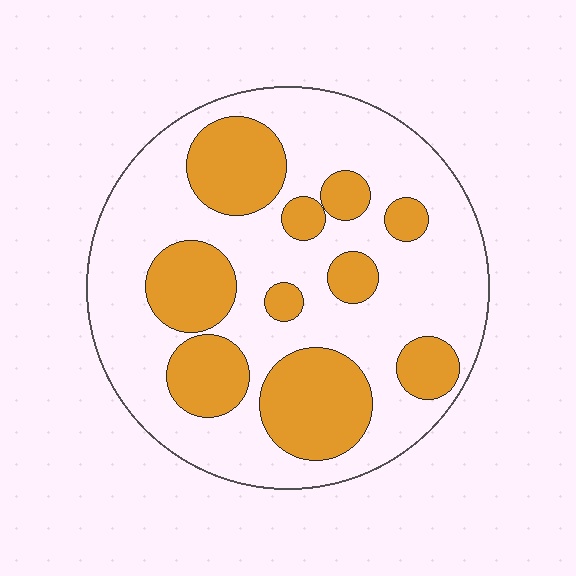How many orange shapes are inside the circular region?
10.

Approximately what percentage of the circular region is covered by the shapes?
Approximately 35%.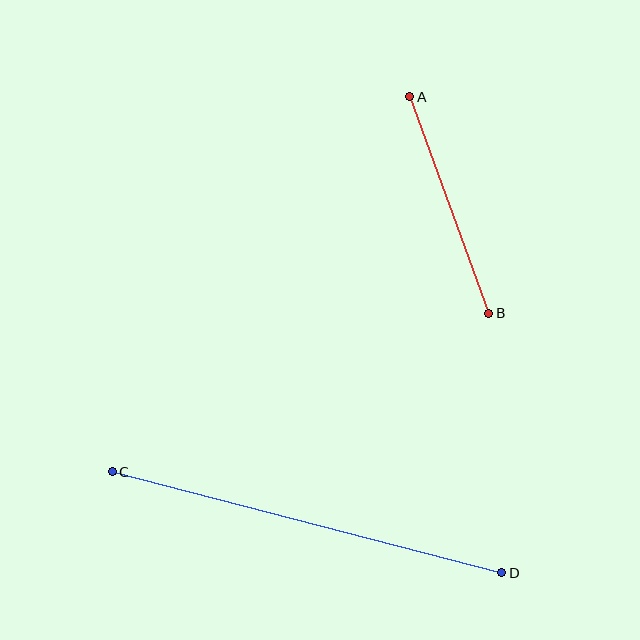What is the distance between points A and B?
The distance is approximately 231 pixels.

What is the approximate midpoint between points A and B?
The midpoint is at approximately (449, 205) pixels.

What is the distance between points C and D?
The distance is approximately 403 pixels.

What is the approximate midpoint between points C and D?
The midpoint is at approximately (307, 522) pixels.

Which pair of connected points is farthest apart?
Points C and D are farthest apart.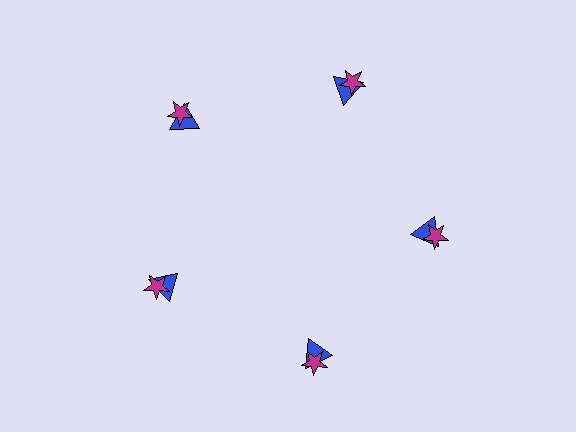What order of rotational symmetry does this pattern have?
This pattern has 5-fold rotational symmetry.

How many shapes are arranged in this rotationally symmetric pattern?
There are 10 shapes, arranged in 5 groups of 2.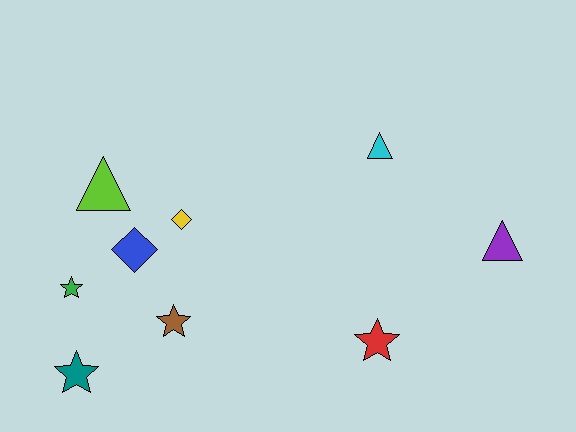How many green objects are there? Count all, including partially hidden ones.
There is 1 green object.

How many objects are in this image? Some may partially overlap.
There are 9 objects.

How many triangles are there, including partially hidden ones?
There are 3 triangles.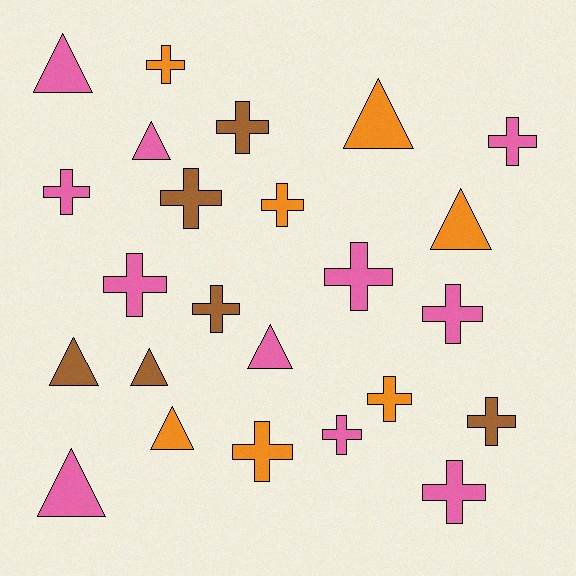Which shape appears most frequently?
Cross, with 15 objects.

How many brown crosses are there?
There are 4 brown crosses.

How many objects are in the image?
There are 24 objects.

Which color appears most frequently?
Pink, with 11 objects.